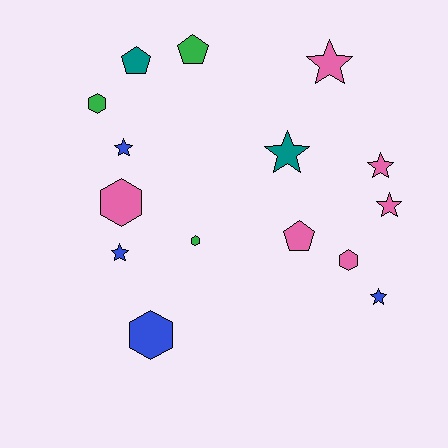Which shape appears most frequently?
Star, with 7 objects.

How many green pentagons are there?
There is 1 green pentagon.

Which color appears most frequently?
Pink, with 6 objects.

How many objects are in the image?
There are 15 objects.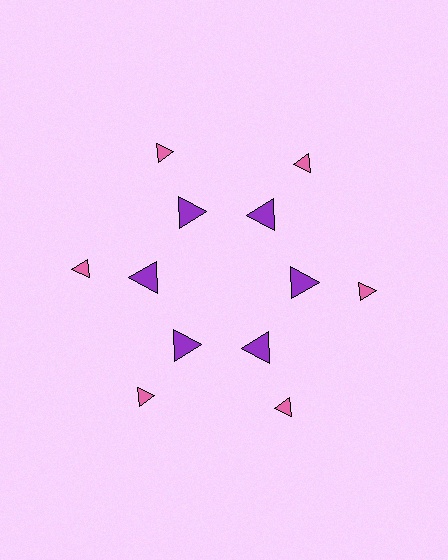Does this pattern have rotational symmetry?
Yes, this pattern has 6-fold rotational symmetry. It looks the same after rotating 60 degrees around the center.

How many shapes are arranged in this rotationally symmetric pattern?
There are 12 shapes, arranged in 6 groups of 2.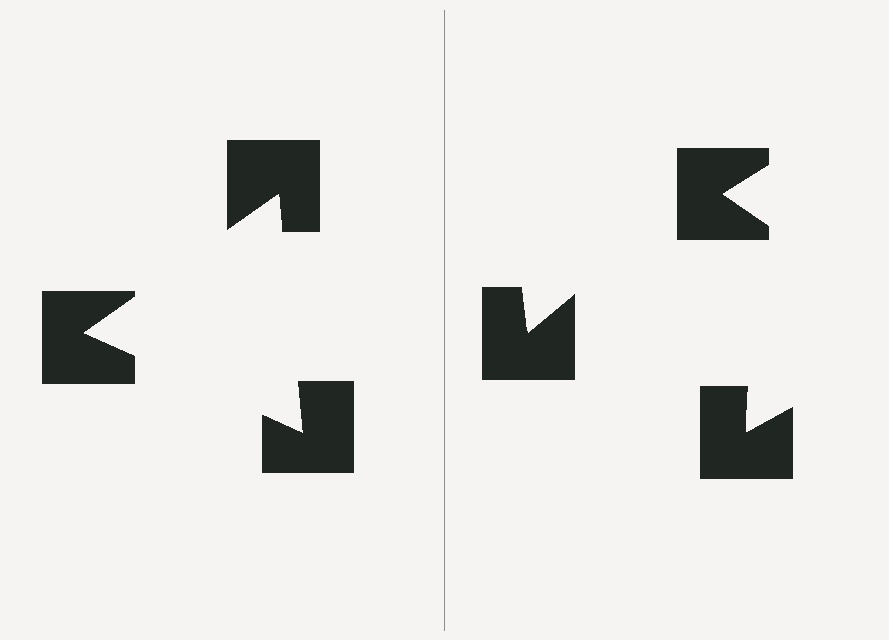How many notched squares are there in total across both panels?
6 — 3 on each side.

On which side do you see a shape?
An illusory triangle appears on the left side. On the right side the wedge cuts are rotated, so no coherent shape forms.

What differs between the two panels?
The notched squares are positioned identically on both sides; only the wedge orientations differ. On the left they align to a triangle; on the right they are misaligned.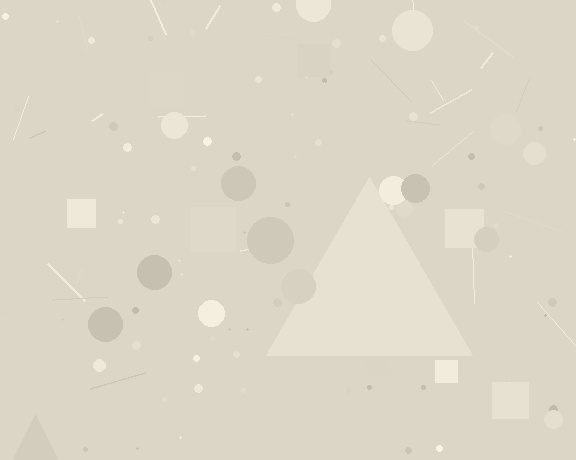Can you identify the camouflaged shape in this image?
The camouflaged shape is a triangle.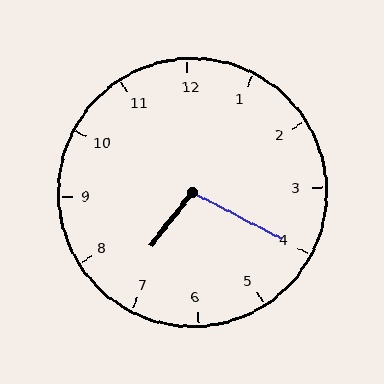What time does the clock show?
7:20.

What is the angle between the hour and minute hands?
Approximately 100 degrees.